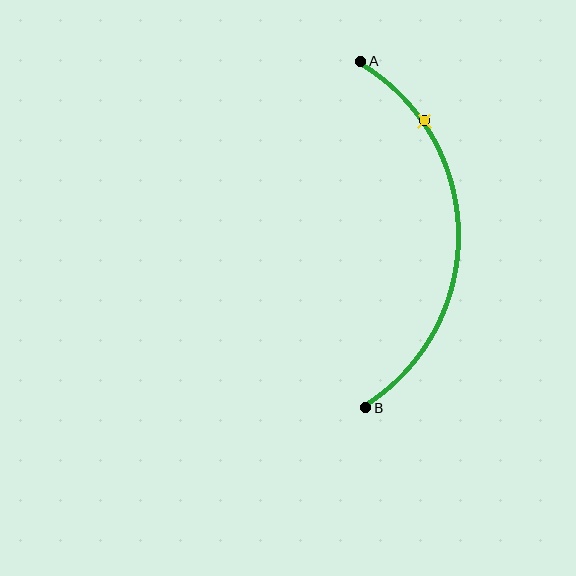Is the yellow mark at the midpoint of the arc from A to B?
No. The yellow mark lies on the arc but is closer to endpoint A. The arc midpoint would be at the point on the curve equidistant along the arc from both A and B.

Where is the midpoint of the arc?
The arc midpoint is the point on the curve farthest from the straight line joining A and B. It sits to the right of that line.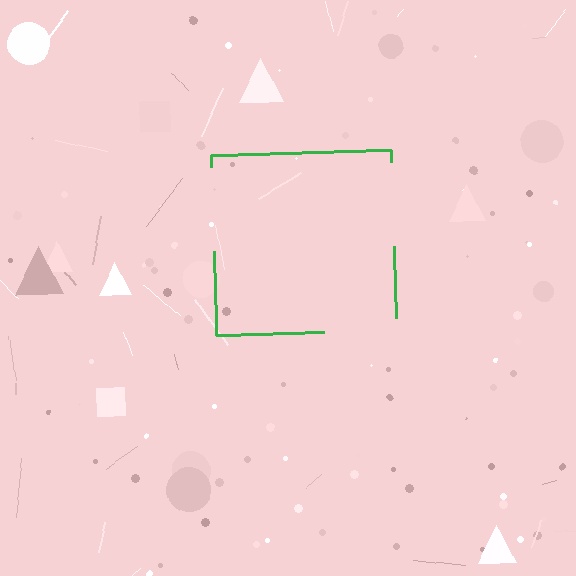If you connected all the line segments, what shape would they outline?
They would outline a square.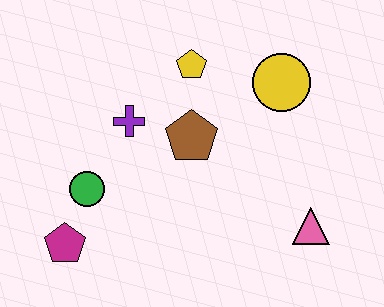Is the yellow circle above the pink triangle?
Yes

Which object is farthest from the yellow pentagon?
The magenta pentagon is farthest from the yellow pentagon.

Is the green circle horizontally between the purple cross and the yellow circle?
No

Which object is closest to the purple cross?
The brown pentagon is closest to the purple cross.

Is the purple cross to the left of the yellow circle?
Yes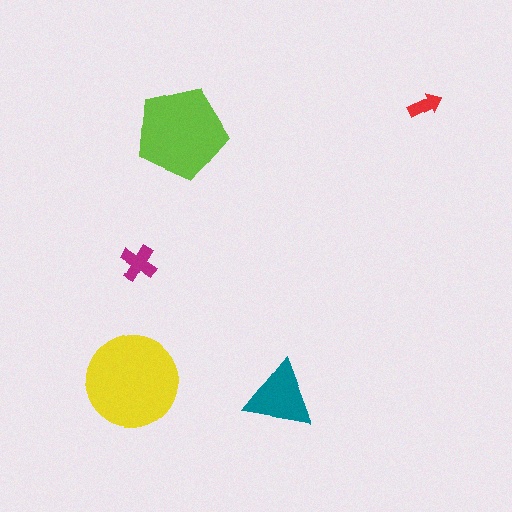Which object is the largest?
The yellow circle.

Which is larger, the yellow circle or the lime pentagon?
The yellow circle.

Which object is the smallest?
The red arrow.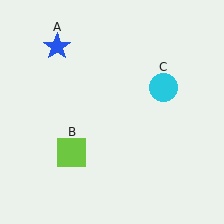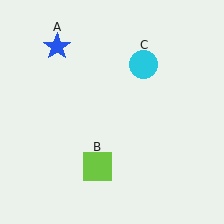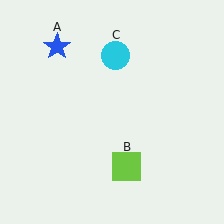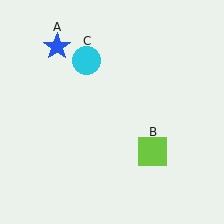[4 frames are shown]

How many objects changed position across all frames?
2 objects changed position: lime square (object B), cyan circle (object C).